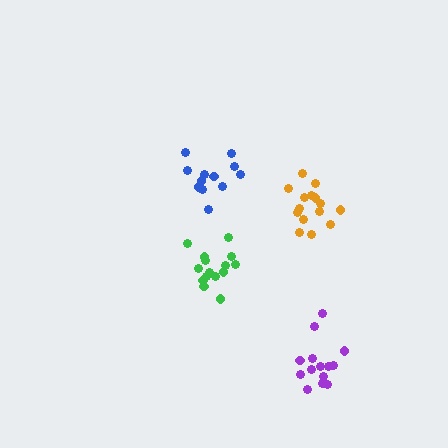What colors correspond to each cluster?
The clusters are colored: orange, green, blue, purple.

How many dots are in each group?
Group 1: 15 dots, Group 2: 15 dots, Group 3: 12 dots, Group 4: 14 dots (56 total).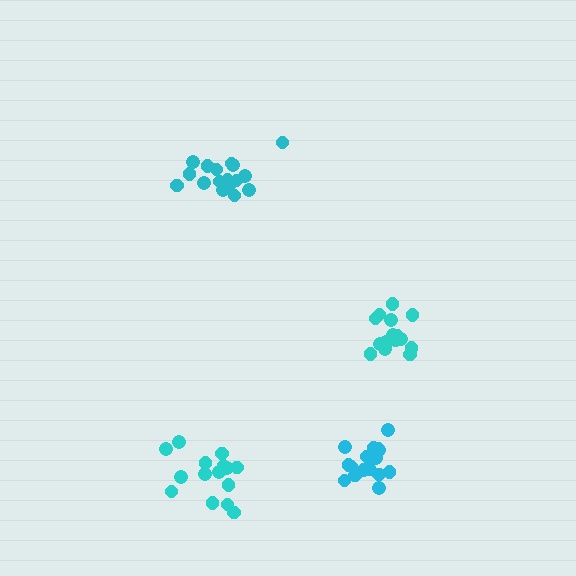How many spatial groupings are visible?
There are 4 spatial groupings.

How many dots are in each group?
Group 1: 16 dots, Group 2: 16 dots, Group 3: 18 dots, Group 4: 15 dots (65 total).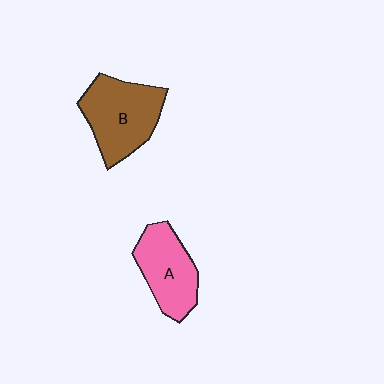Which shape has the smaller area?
Shape A (pink).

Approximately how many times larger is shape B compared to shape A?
Approximately 1.2 times.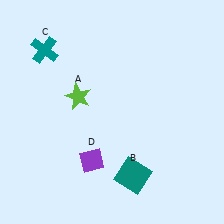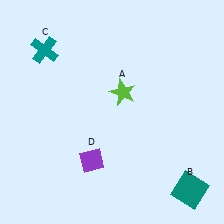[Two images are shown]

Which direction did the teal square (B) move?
The teal square (B) moved right.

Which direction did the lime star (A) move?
The lime star (A) moved right.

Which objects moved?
The objects that moved are: the lime star (A), the teal square (B).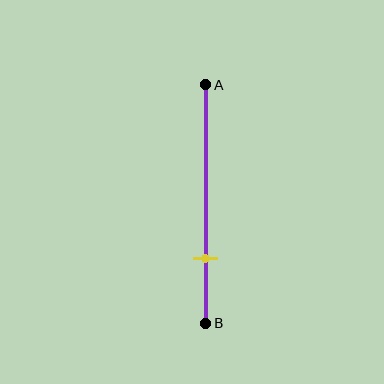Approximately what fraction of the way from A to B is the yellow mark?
The yellow mark is approximately 75% of the way from A to B.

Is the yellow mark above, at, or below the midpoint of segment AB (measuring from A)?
The yellow mark is below the midpoint of segment AB.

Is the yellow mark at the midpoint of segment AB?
No, the mark is at about 75% from A, not at the 50% midpoint.